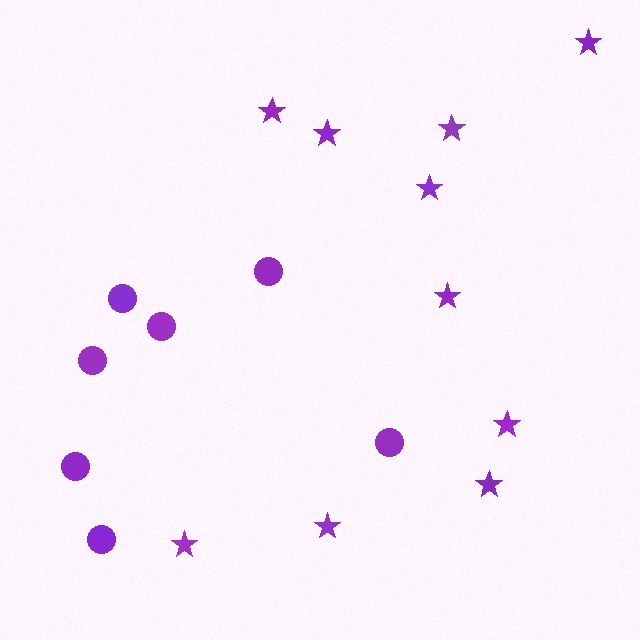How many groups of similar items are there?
There are 2 groups: one group of circles (7) and one group of stars (10).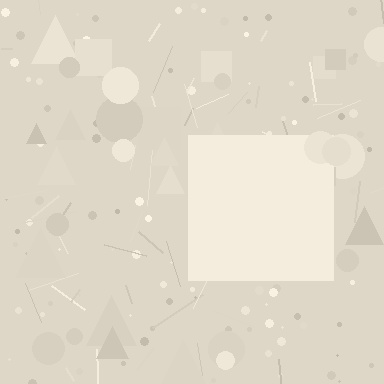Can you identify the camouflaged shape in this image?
The camouflaged shape is a square.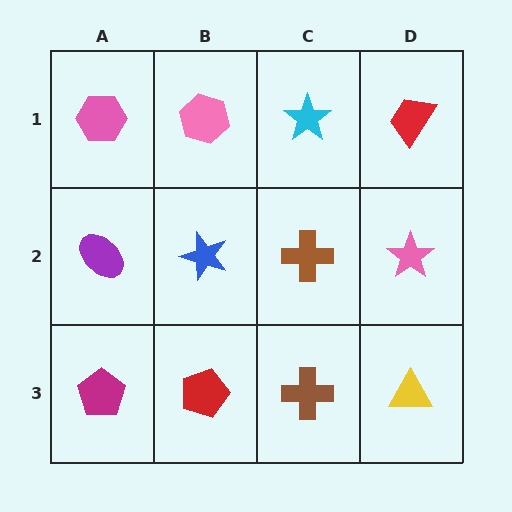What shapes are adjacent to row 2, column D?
A red trapezoid (row 1, column D), a yellow triangle (row 3, column D), a brown cross (row 2, column C).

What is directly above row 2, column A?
A pink hexagon.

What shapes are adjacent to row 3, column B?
A blue star (row 2, column B), a magenta pentagon (row 3, column A), a brown cross (row 3, column C).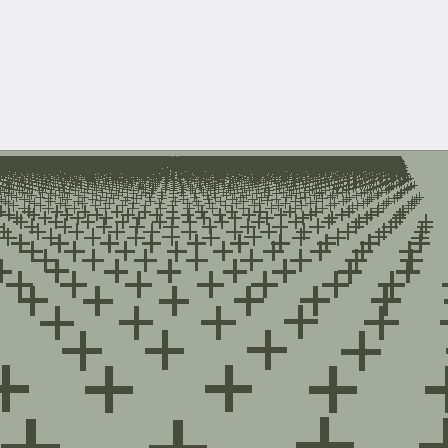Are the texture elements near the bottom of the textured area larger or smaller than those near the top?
Larger. Near the bottom, elements are closer to the viewer and appear at a bigger on-screen size.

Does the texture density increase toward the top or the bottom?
Density increases toward the top.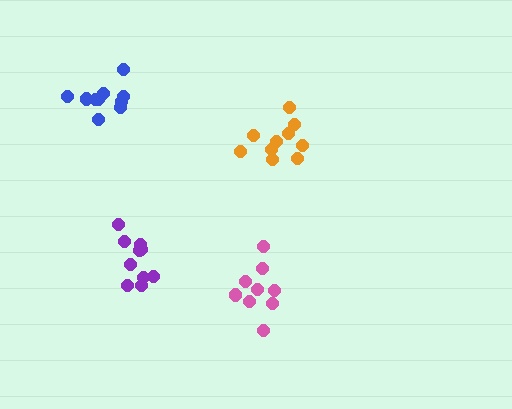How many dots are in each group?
Group 1: 10 dots, Group 2: 10 dots, Group 3: 9 dots, Group 4: 10 dots (39 total).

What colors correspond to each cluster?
The clusters are colored: blue, orange, pink, purple.